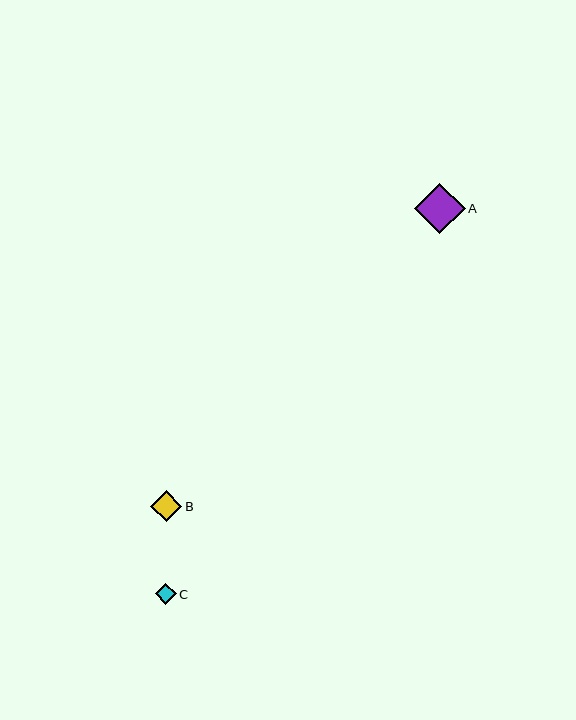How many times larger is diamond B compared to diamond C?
Diamond B is approximately 1.5 times the size of diamond C.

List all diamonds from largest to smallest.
From largest to smallest: A, B, C.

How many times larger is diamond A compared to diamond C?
Diamond A is approximately 2.4 times the size of diamond C.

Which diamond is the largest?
Diamond A is the largest with a size of approximately 51 pixels.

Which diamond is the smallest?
Diamond C is the smallest with a size of approximately 21 pixels.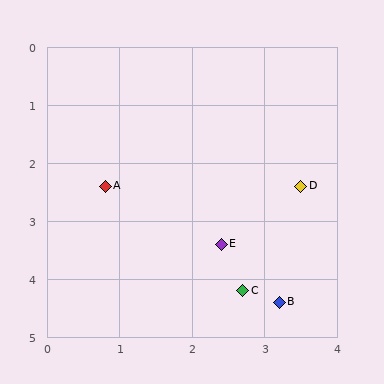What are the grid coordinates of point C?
Point C is at approximately (2.7, 4.2).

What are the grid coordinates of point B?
Point B is at approximately (3.2, 4.4).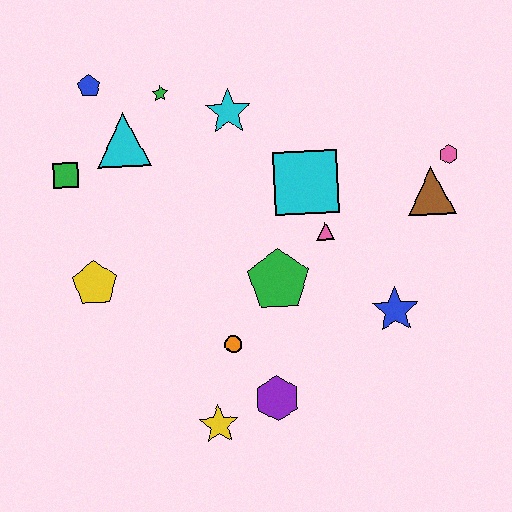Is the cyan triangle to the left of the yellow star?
Yes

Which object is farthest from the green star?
The yellow star is farthest from the green star.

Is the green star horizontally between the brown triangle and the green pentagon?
No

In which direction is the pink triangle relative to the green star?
The pink triangle is to the right of the green star.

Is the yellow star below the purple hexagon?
Yes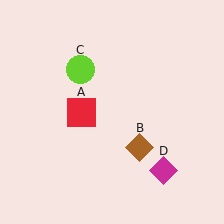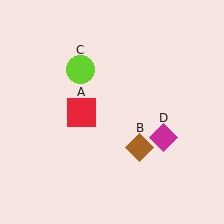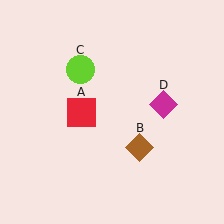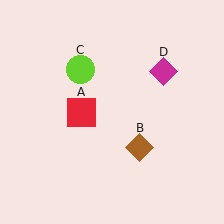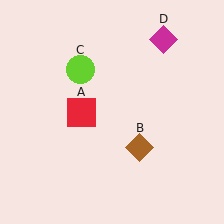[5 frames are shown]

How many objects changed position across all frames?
1 object changed position: magenta diamond (object D).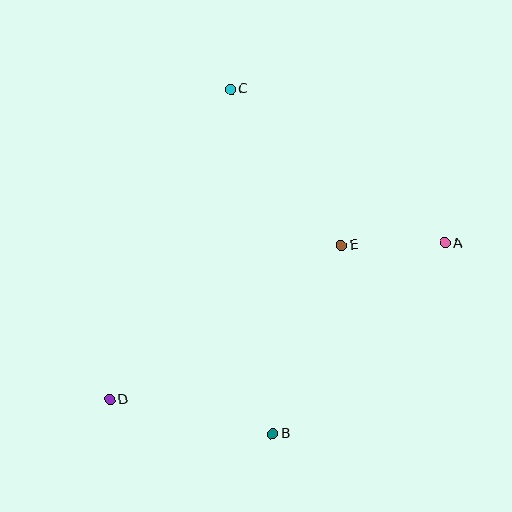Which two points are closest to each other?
Points A and E are closest to each other.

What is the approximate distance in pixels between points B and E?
The distance between B and E is approximately 200 pixels.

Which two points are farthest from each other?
Points A and D are farthest from each other.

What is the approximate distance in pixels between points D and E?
The distance between D and E is approximately 278 pixels.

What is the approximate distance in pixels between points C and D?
The distance between C and D is approximately 333 pixels.